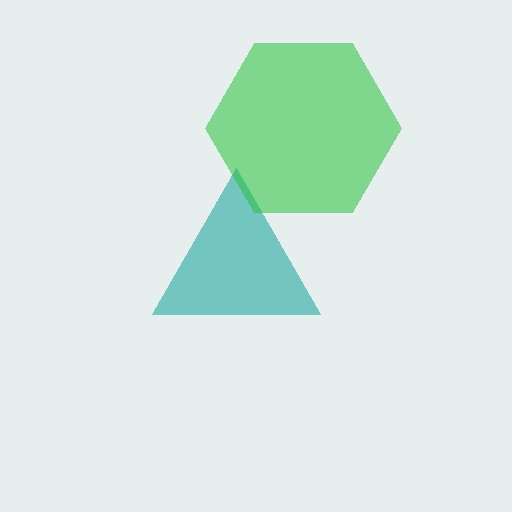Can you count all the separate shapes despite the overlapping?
Yes, there are 2 separate shapes.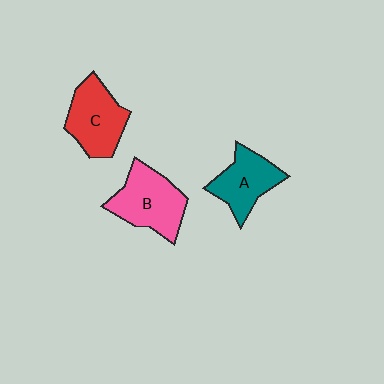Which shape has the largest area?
Shape B (pink).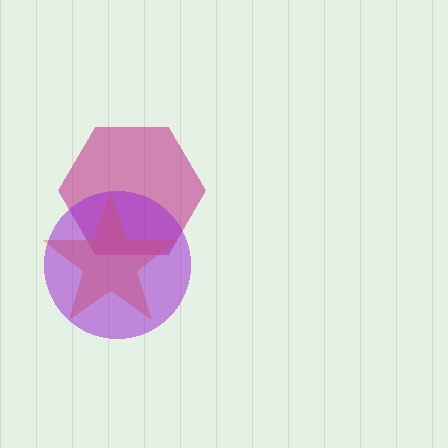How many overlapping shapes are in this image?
There are 3 overlapping shapes in the image.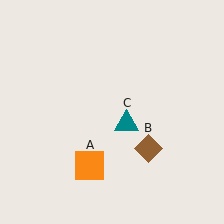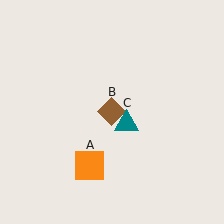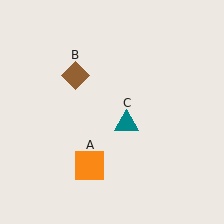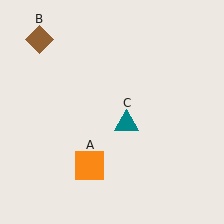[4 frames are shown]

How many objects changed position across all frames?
1 object changed position: brown diamond (object B).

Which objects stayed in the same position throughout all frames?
Orange square (object A) and teal triangle (object C) remained stationary.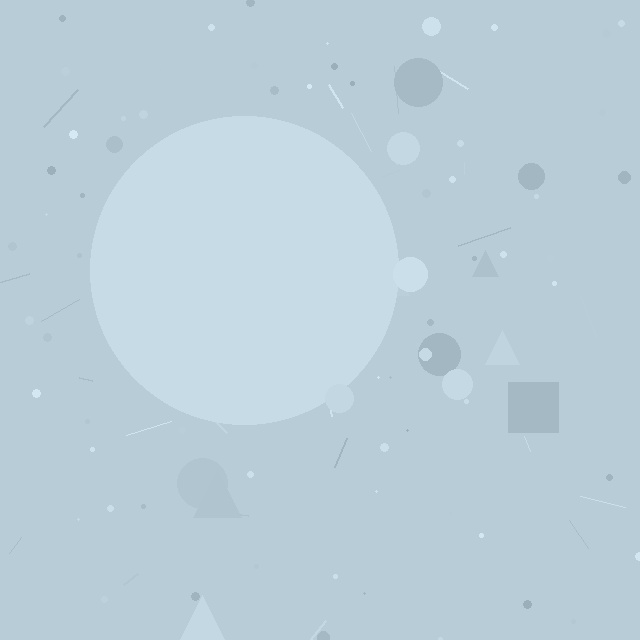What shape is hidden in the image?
A circle is hidden in the image.